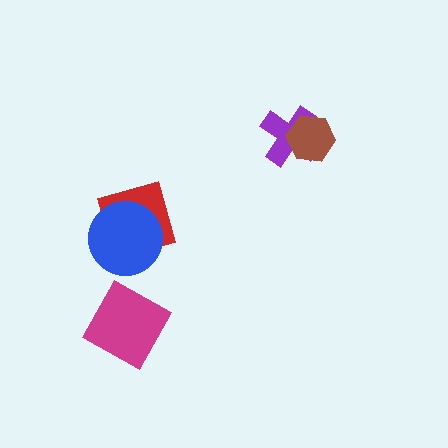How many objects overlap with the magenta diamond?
0 objects overlap with the magenta diamond.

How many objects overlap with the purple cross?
1 object overlaps with the purple cross.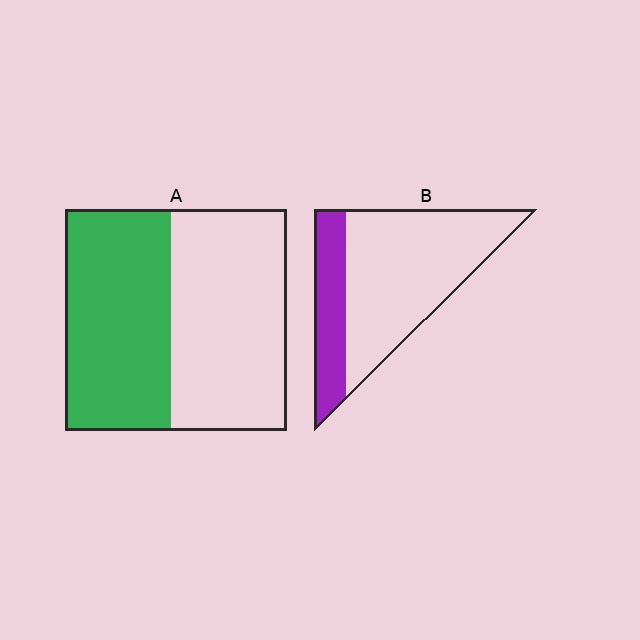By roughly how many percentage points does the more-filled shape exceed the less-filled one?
By roughly 20 percentage points (A over B).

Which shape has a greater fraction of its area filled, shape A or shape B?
Shape A.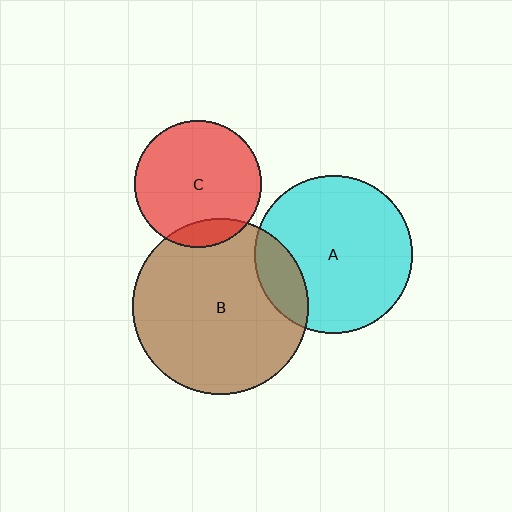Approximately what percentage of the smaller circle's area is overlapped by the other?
Approximately 10%.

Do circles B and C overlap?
Yes.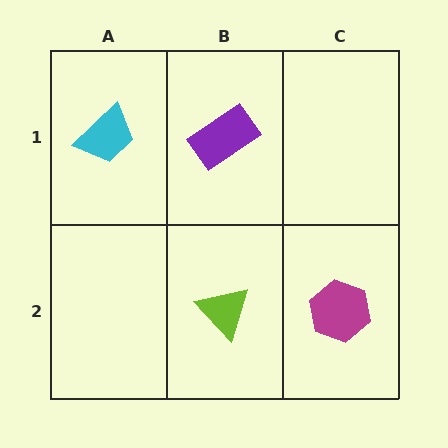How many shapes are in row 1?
2 shapes.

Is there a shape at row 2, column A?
No, that cell is empty.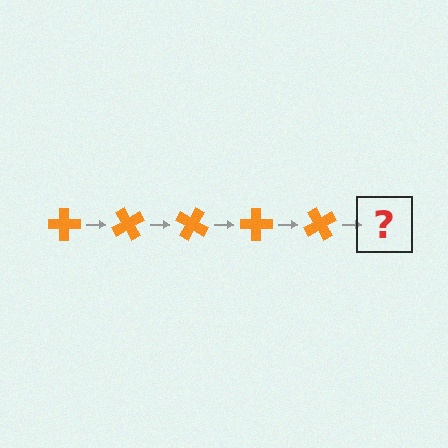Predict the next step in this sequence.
The next step is an orange cross rotated 300 degrees.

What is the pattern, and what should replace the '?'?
The pattern is that the cross rotates 60 degrees each step. The '?' should be an orange cross rotated 300 degrees.